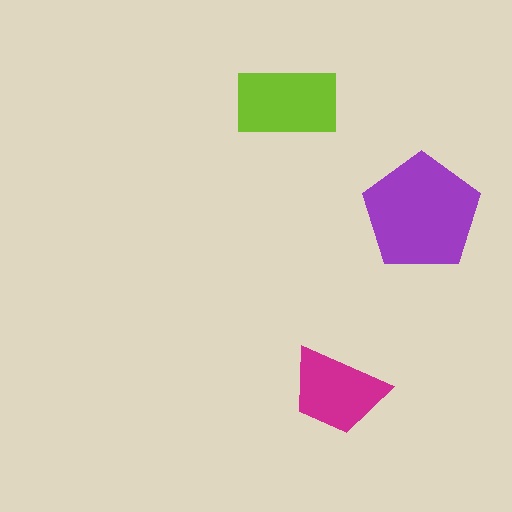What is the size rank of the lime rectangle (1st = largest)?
2nd.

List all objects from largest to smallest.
The purple pentagon, the lime rectangle, the magenta trapezoid.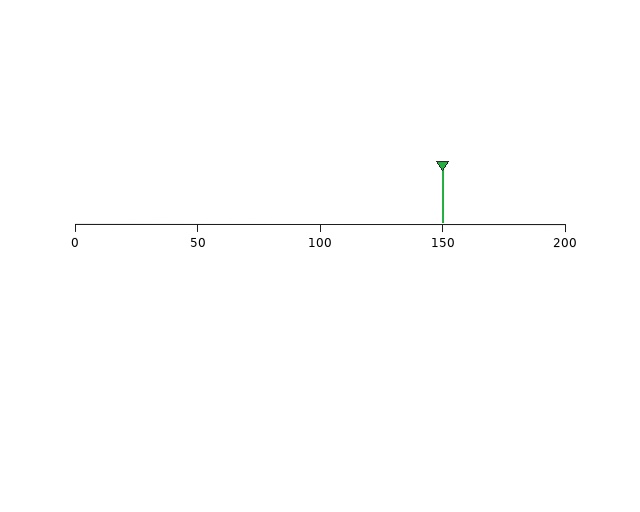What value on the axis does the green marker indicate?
The marker indicates approximately 150.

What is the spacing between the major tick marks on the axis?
The major ticks are spaced 50 apart.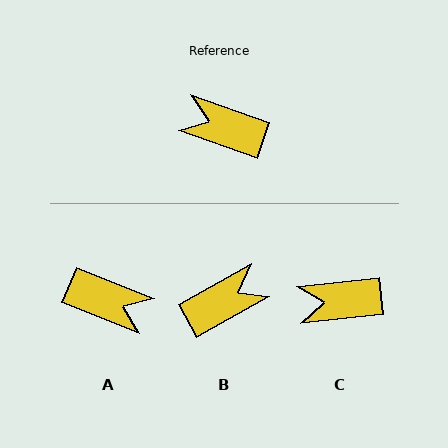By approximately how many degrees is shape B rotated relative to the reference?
Approximately 132 degrees clockwise.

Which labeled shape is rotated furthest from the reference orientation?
A, about 177 degrees away.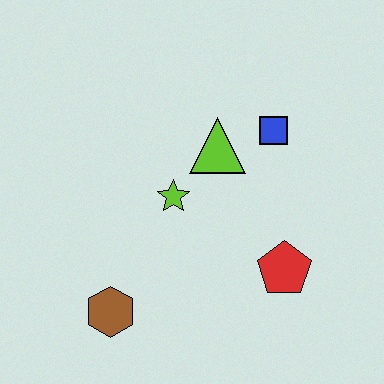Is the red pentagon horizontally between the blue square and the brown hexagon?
No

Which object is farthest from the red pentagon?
The brown hexagon is farthest from the red pentagon.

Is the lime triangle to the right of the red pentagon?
No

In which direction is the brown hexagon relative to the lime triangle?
The brown hexagon is below the lime triangle.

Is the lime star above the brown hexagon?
Yes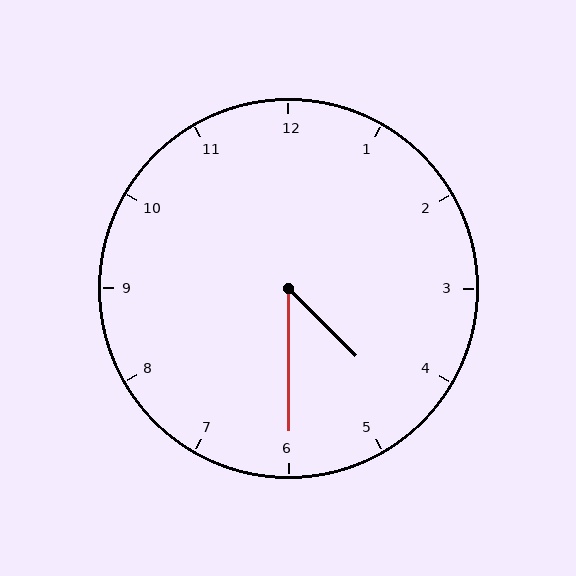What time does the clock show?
4:30.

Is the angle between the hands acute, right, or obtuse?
It is acute.